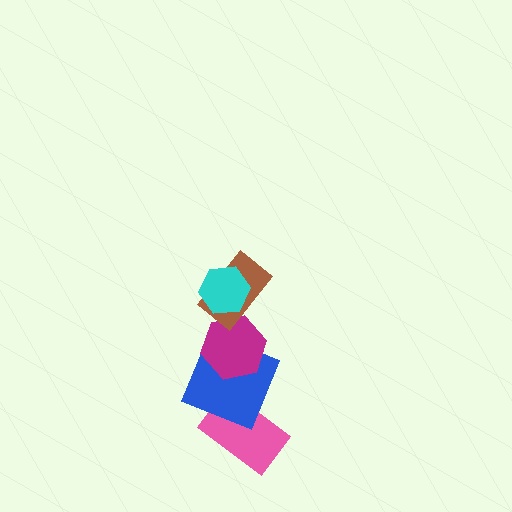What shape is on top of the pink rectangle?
The blue square is on top of the pink rectangle.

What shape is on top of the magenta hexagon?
The brown rectangle is on top of the magenta hexagon.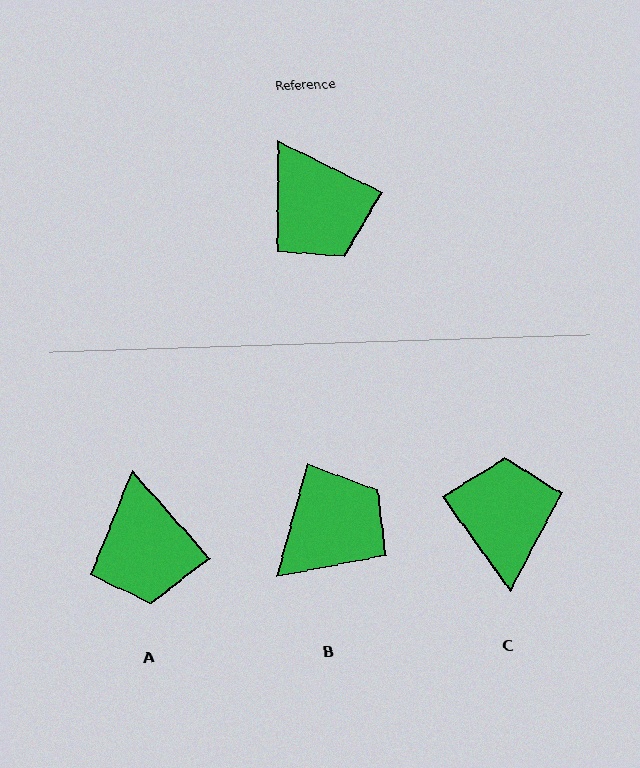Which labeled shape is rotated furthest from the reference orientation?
C, about 152 degrees away.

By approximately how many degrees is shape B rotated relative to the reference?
Approximately 101 degrees counter-clockwise.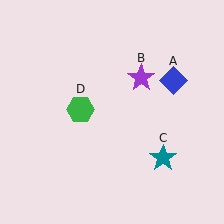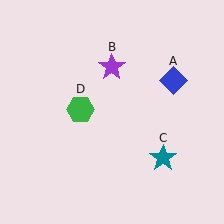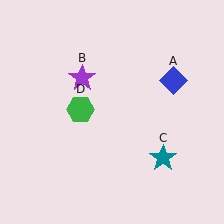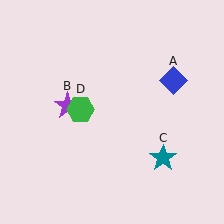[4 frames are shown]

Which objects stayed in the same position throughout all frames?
Blue diamond (object A) and teal star (object C) and green hexagon (object D) remained stationary.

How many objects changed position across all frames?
1 object changed position: purple star (object B).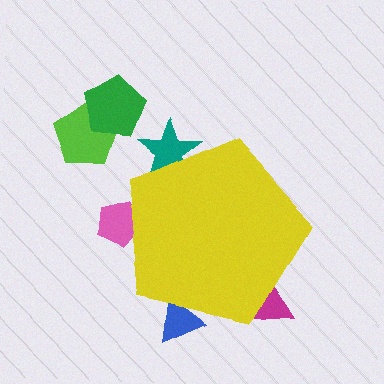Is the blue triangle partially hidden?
Yes, the blue triangle is partially hidden behind the yellow pentagon.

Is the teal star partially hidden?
Yes, the teal star is partially hidden behind the yellow pentagon.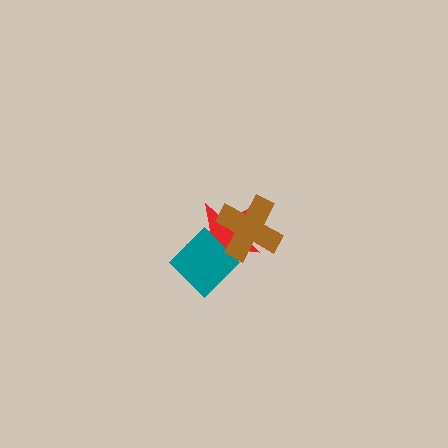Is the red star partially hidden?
Yes, it is partially covered by another shape.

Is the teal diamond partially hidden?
Yes, it is partially covered by another shape.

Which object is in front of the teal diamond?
The brown cross is in front of the teal diamond.